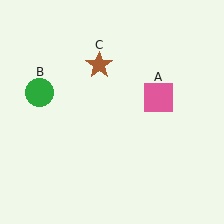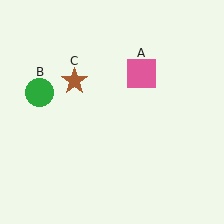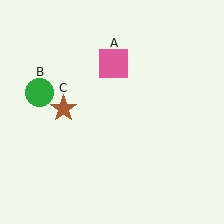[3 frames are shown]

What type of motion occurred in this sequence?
The pink square (object A), brown star (object C) rotated counterclockwise around the center of the scene.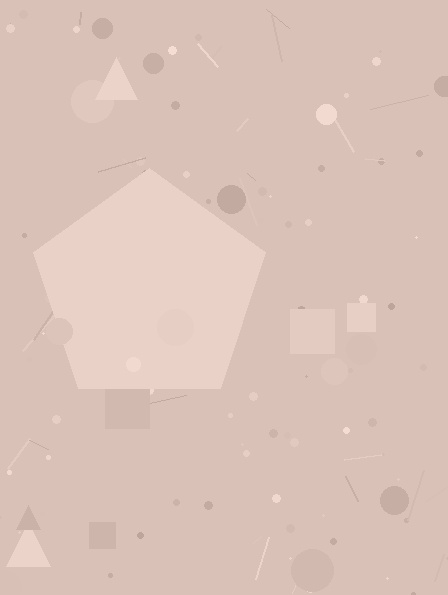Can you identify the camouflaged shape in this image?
The camouflaged shape is a pentagon.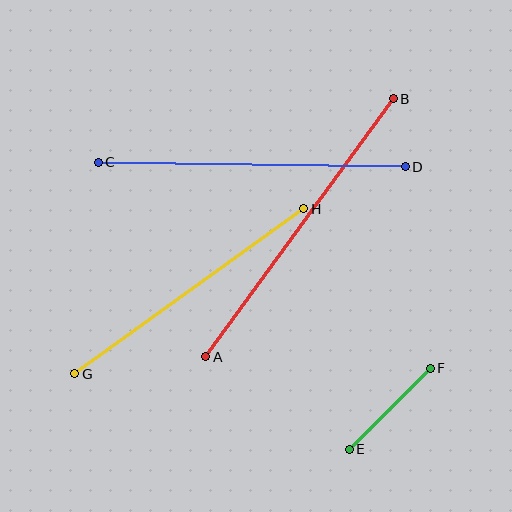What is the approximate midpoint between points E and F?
The midpoint is at approximately (390, 409) pixels.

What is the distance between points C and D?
The distance is approximately 307 pixels.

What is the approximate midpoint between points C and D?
The midpoint is at approximately (252, 164) pixels.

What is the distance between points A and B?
The distance is approximately 319 pixels.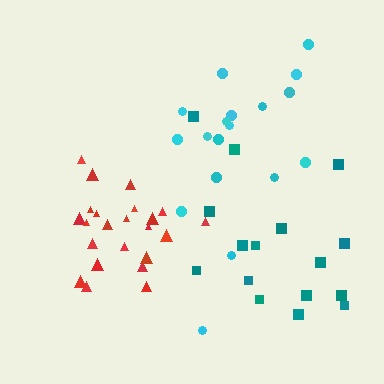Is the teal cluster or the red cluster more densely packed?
Red.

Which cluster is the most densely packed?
Red.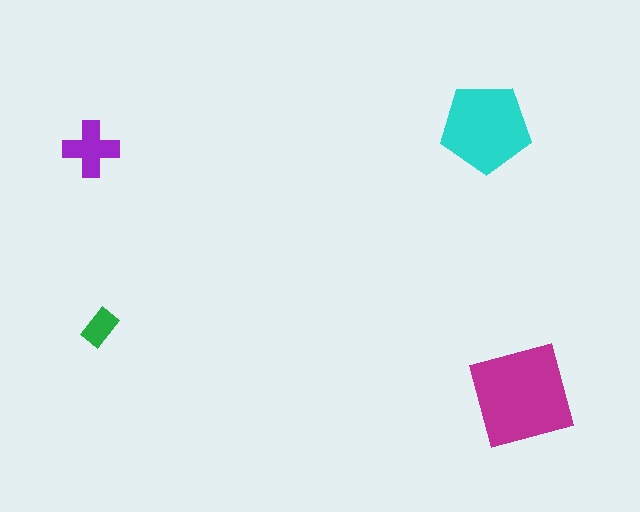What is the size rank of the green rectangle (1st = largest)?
4th.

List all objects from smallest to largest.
The green rectangle, the purple cross, the cyan pentagon, the magenta square.